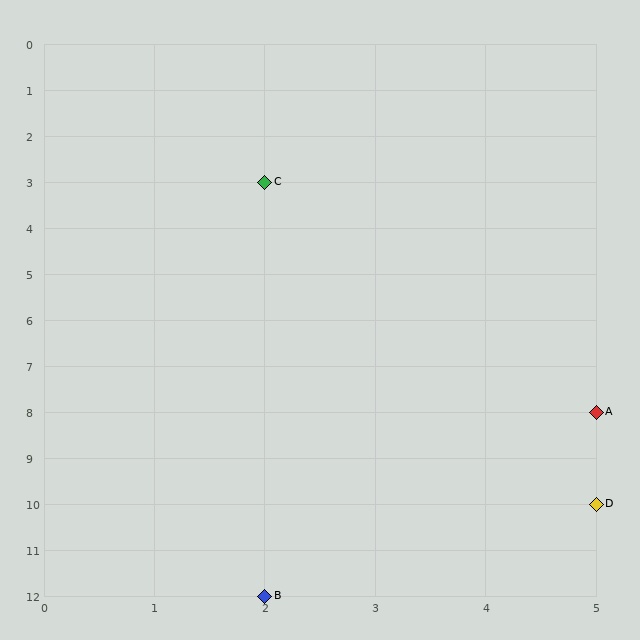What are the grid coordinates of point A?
Point A is at grid coordinates (5, 8).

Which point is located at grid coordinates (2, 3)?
Point C is at (2, 3).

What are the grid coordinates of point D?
Point D is at grid coordinates (5, 10).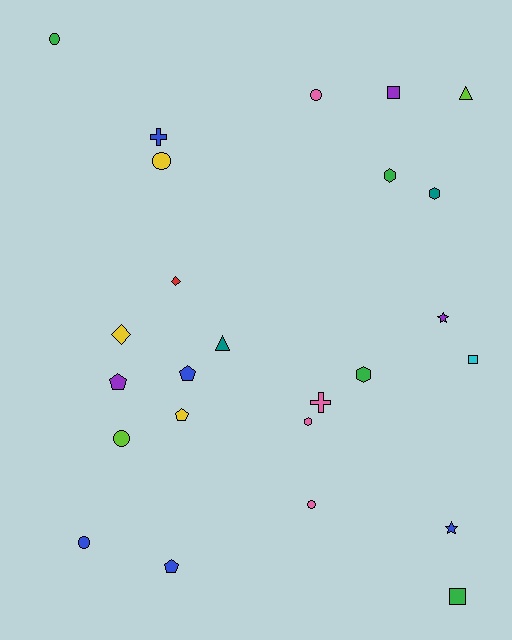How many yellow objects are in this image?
There are 3 yellow objects.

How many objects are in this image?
There are 25 objects.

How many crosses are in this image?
There are 2 crosses.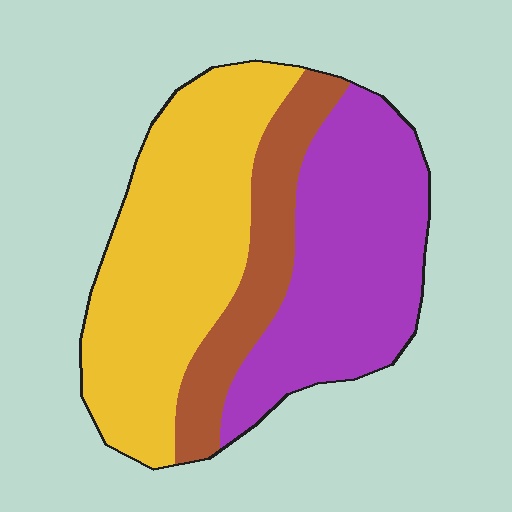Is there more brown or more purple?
Purple.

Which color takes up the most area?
Yellow, at roughly 45%.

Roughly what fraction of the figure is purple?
Purple takes up about three eighths (3/8) of the figure.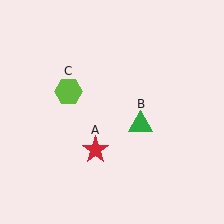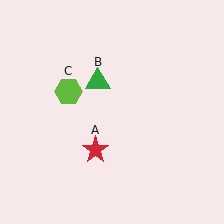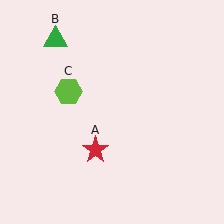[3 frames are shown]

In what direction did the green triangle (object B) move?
The green triangle (object B) moved up and to the left.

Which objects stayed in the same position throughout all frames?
Red star (object A) and lime hexagon (object C) remained stationary.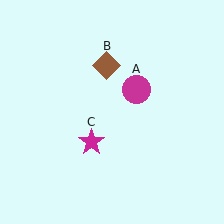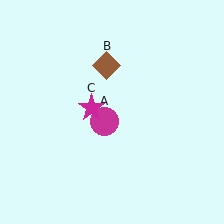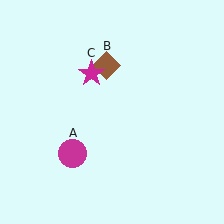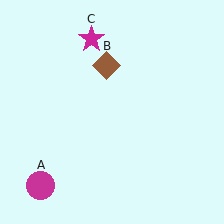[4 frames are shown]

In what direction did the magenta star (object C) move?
The magenta star (object C) moved up.